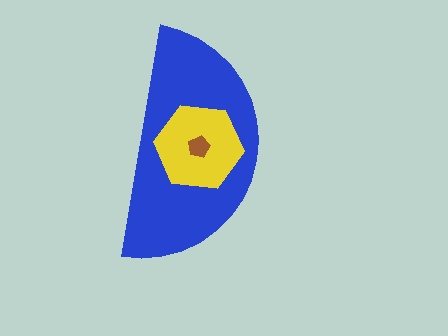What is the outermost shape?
The blue semicircle.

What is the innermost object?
The brown pentagon.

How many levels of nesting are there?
3.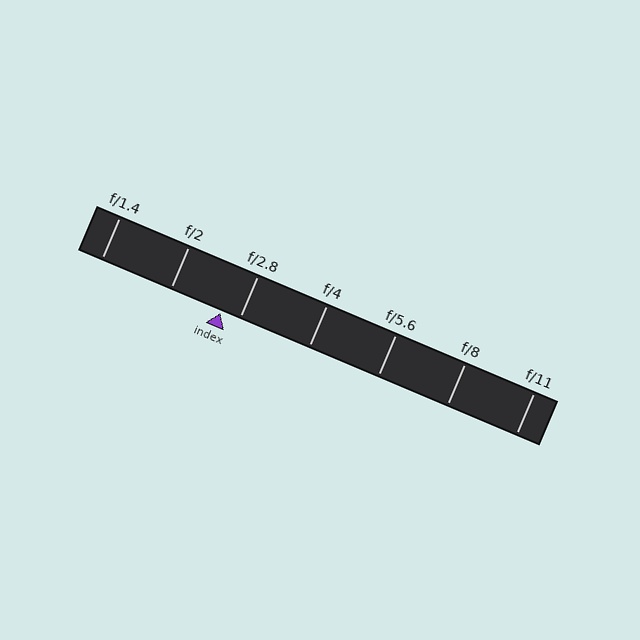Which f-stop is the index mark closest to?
The index mark is closest to f/2.8.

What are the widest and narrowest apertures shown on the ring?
The widest aperture shown is f/1.4 and the narrowest is f/11.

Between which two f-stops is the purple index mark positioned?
The index mark is between f/2 and f/2.8.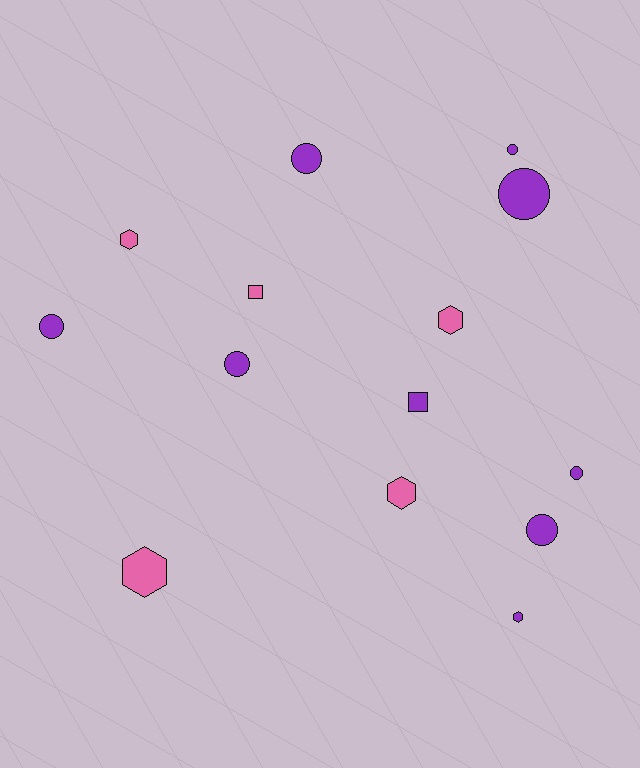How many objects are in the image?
There are 14 objects.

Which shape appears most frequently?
Circle, with 7 objects.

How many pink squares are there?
There is 1 pink square.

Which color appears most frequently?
Purple, with 9 objects.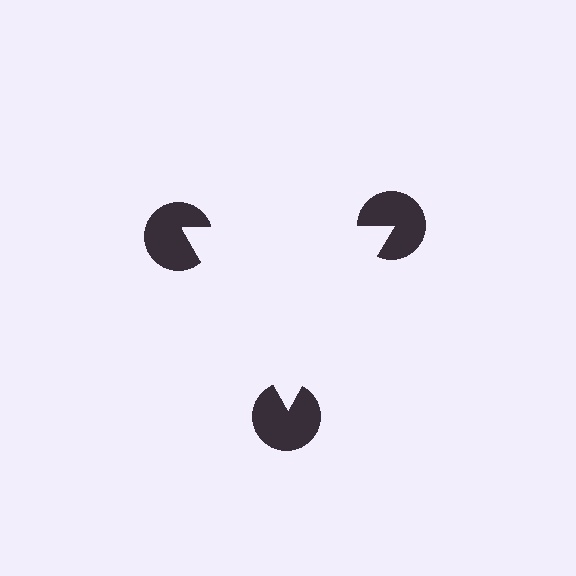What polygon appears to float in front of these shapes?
An illusory triangle — its edges are inferred from the aligned wedge cuts in the pac-man discs, not physically drawn.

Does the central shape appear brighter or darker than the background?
It typically appears slightly brighter than the background, even though no actual brightness change is drawn.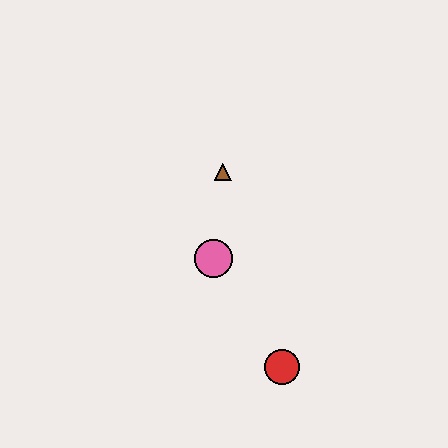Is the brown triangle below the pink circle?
No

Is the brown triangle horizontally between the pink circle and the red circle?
Yes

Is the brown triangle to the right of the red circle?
No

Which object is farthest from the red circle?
The brown triangle is farthest from the red circle.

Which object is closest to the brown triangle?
The pink circle is closest to the brown triangle.